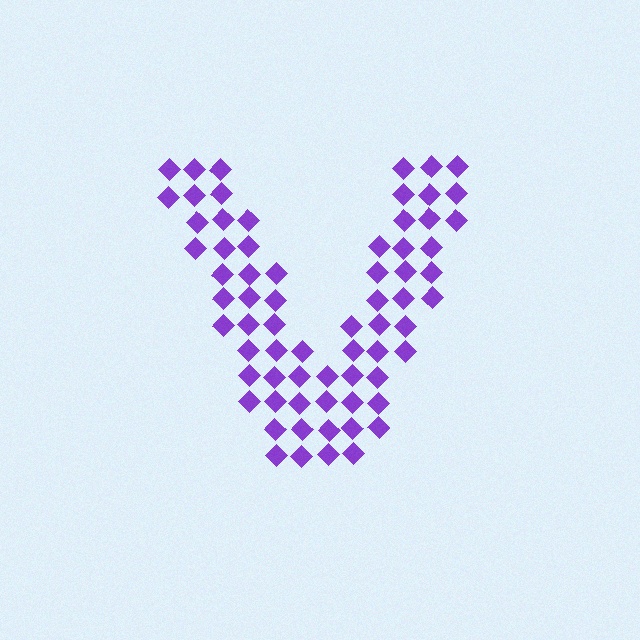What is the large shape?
The large shape is the letter V.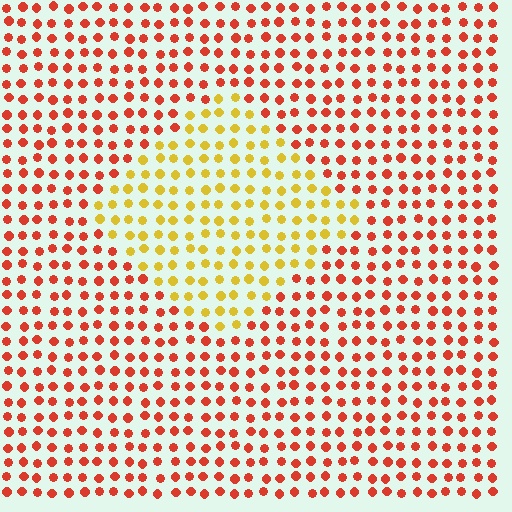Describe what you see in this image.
The image is filled with small red elements in a uniform arrangement. A diamond-shaped region is visible where the elements are tinted to a slightly different hue, forming a subtle color boundary.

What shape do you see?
I see a diamond.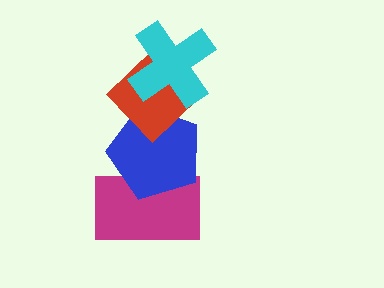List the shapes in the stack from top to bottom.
From top to bottom: the cyan cross, the red diamond, the blue pentagon, the magenta rectangle.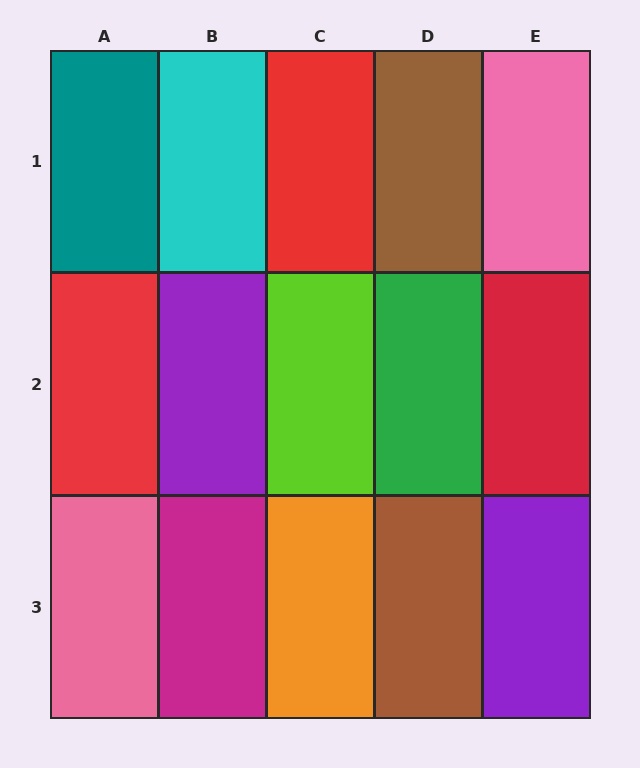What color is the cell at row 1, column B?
Cyan.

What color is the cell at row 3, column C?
Orange.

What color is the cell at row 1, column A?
Teal.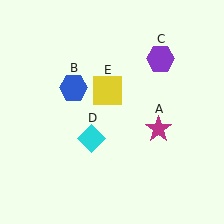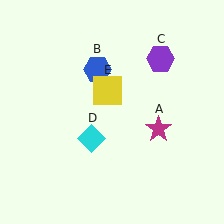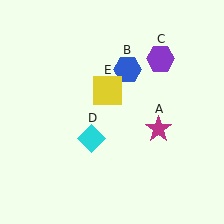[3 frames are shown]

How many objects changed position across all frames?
1 object changed position: blue hexagon (object B).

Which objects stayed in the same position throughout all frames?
Magenta star (object A) and purple hexagon (object C) and cyan diamond (object D) and yellow square (object E) remained stationary.